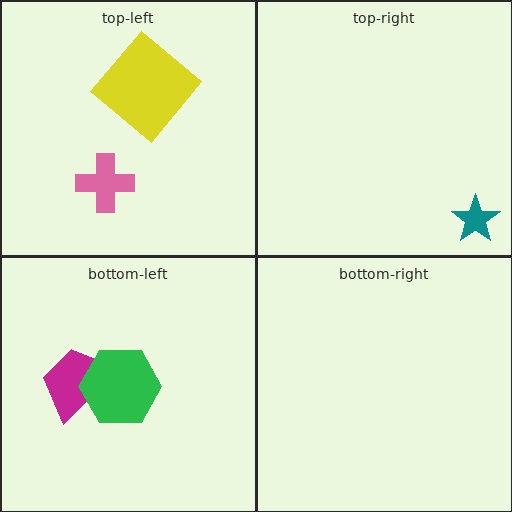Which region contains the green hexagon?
The bottom-left region.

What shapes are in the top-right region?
The teal star.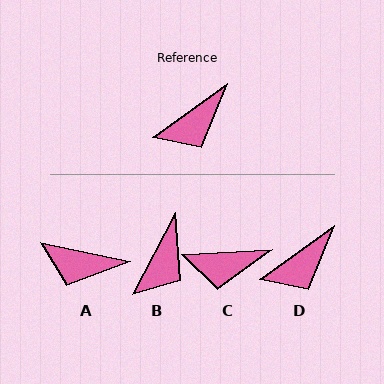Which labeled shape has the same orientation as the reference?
D.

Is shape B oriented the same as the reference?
No, it is off by about 27 degrees.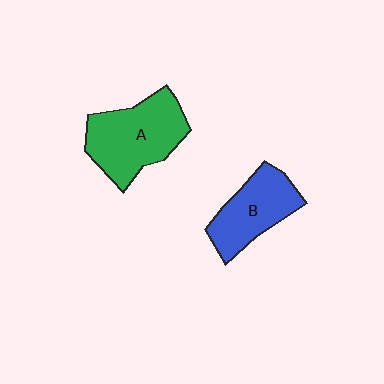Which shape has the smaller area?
Shape B (blue).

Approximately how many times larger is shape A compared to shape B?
Approximately 1.3 times.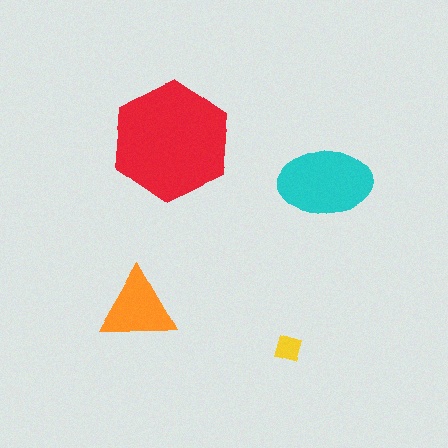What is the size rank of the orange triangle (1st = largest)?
3rd.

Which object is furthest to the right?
The cyan ellipse is rightmost.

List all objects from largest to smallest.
The red hexagon, the cyan ellipse, the orange triangle, the yellow diamond.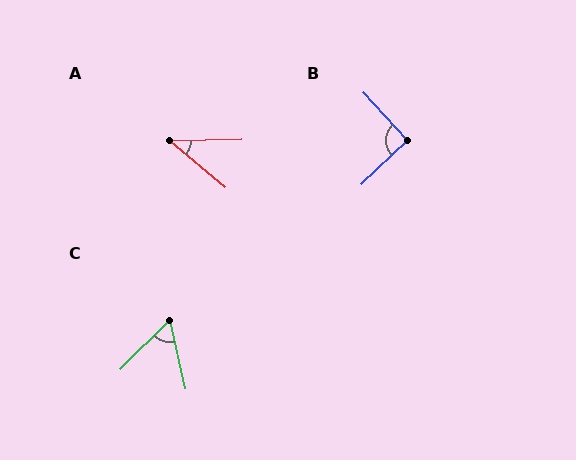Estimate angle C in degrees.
Approximately 58 degrees.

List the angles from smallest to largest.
A (41°), C (58°), B (91°).